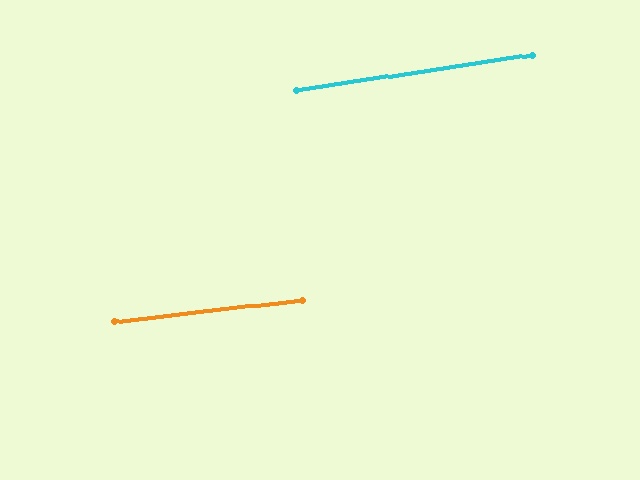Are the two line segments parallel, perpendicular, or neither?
Parallel — their directions differ by only 1.9°.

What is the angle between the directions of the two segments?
Approximately 2 degrees.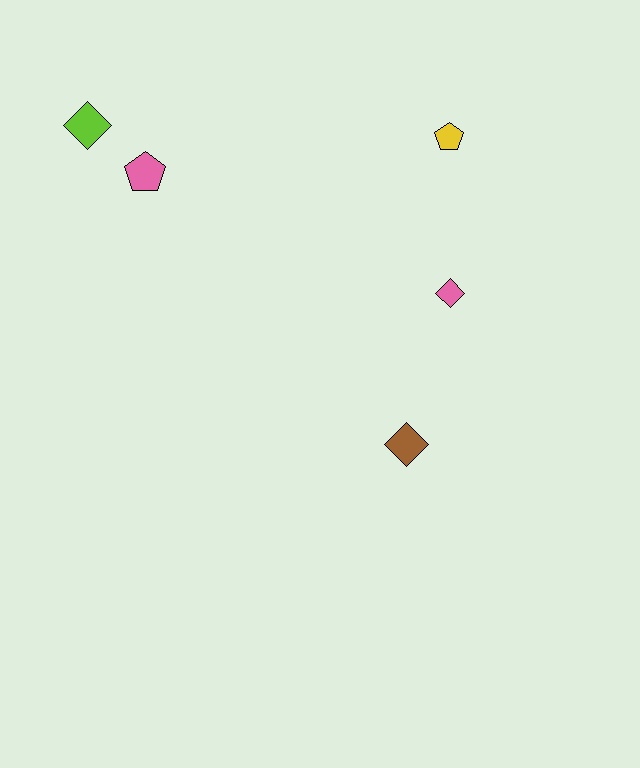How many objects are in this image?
There are 5 objects.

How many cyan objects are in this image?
There are no cyan objects.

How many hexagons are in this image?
There are no hexagons.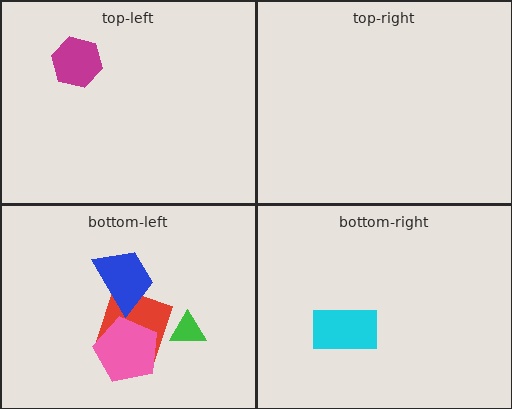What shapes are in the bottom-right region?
The cyan rectangle.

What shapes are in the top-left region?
The magenta hexagon.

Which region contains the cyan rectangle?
The bottom-right region.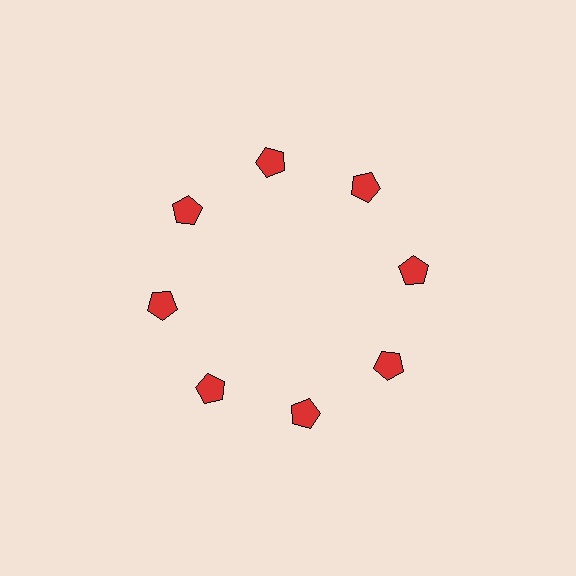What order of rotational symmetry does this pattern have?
This pattern has 8-fold rotational symmetry.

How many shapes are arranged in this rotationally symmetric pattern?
There are 8 shapes, arranged in 8 groups of 1.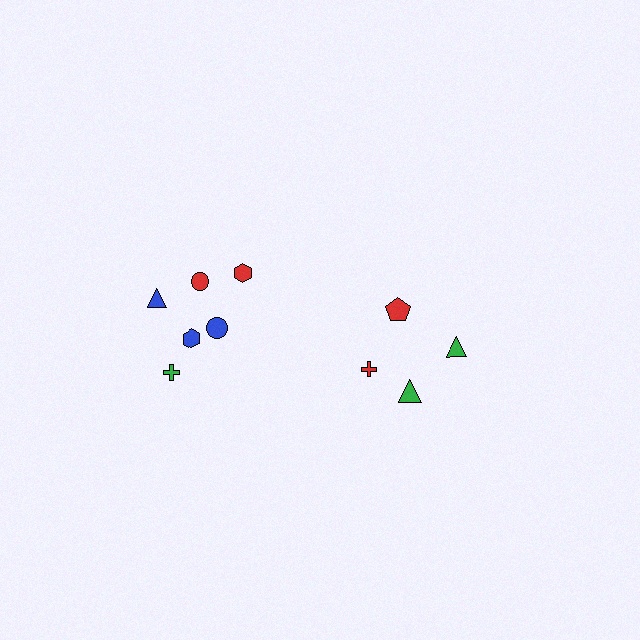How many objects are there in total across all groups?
There are 10 objects.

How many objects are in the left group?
There are 6 objects.